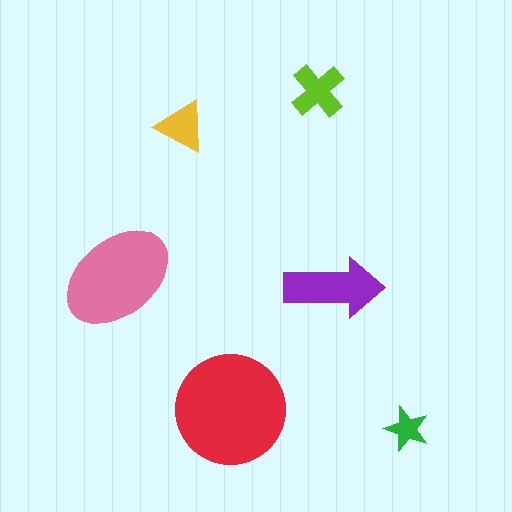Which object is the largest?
The red circle.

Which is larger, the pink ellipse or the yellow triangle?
The pink ellipse.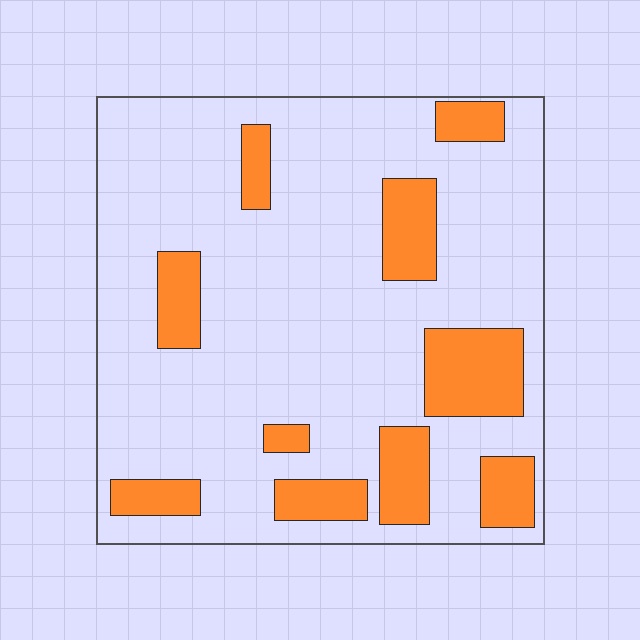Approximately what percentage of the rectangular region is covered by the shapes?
Approximately 20%.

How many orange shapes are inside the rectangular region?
10.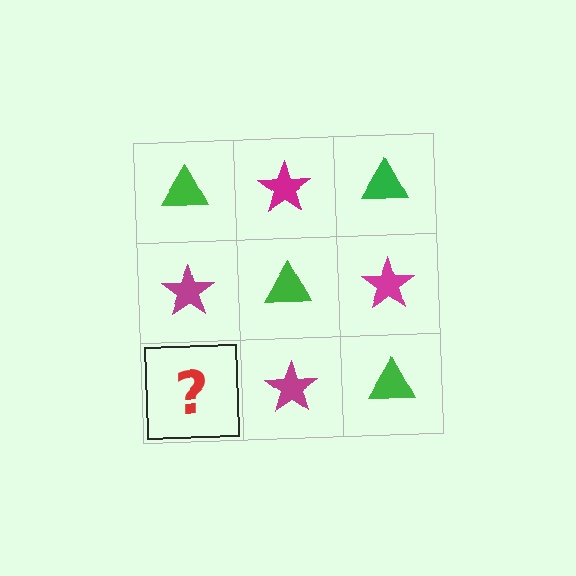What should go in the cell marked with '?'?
The missing cell should contain a green triangle.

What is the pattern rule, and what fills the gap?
The rule is that it alternates green triangle and magenta star in a checkerboard pattern. The gap should be filled with a green triangle.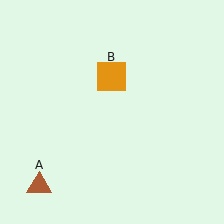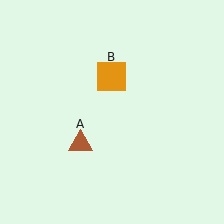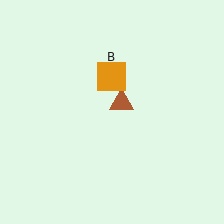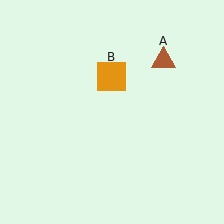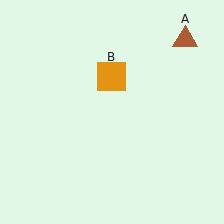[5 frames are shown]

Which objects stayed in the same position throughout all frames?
Orange square (object B) remained stationary.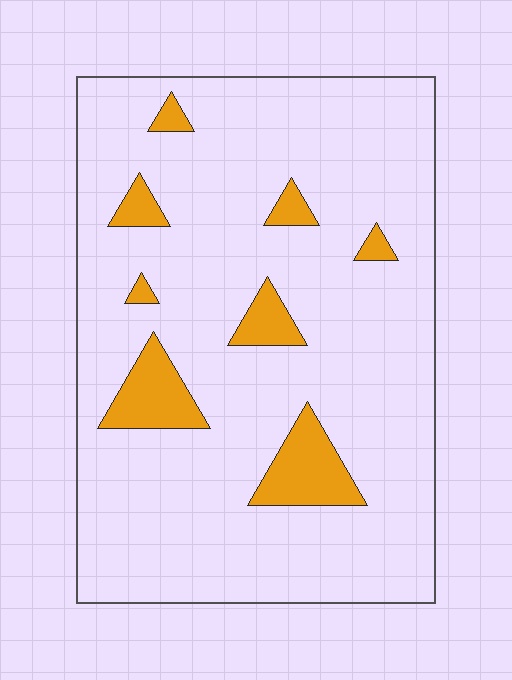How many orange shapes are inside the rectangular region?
8.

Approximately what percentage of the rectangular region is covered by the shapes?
Approximately 10%.